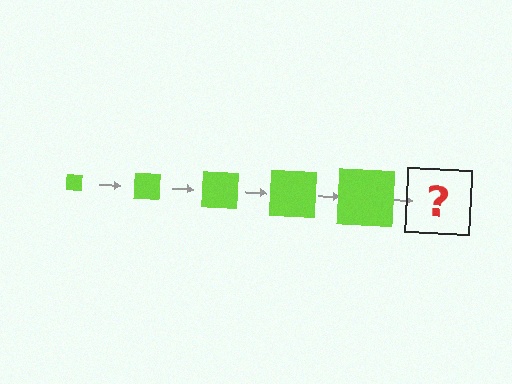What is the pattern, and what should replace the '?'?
The pattern is that the square gets progressively larger each step. The '?' should be a lime square, larger than the previous one.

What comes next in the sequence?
The next element should be a lime square, larger than the previous one.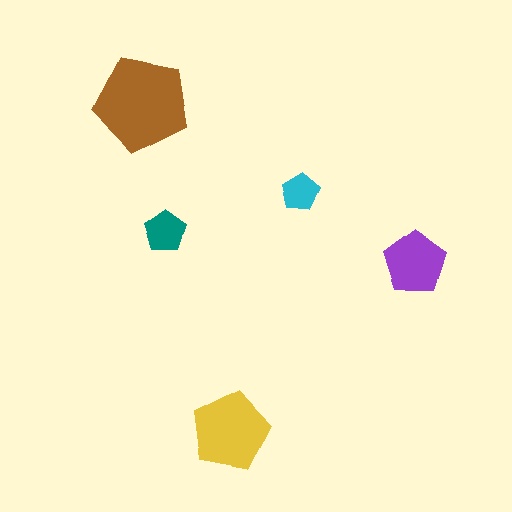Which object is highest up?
The brown pentagon is topmost.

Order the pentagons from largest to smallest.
the brown one, the yellow one, the purple one, the teal one, the cyan one.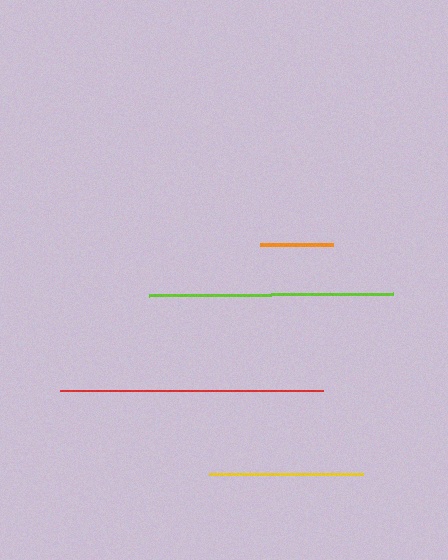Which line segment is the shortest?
The orange line is the shortest at approximately 73 pixels.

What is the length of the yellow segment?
The yellow segment is approximately 154 pixels long.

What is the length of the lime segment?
The lime segment is approximately 244 pixels long.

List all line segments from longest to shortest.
From longest to shortest: red, lime, yellow, orange.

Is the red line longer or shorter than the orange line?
The red line is longer than the orange line.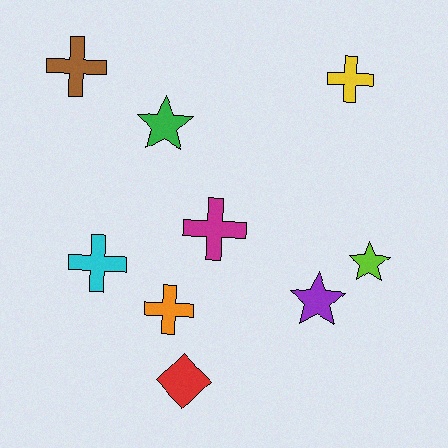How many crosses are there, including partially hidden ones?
There are 5 crosses.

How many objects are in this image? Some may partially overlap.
There are 9 objects.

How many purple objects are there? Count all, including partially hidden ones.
There is 1 purple object.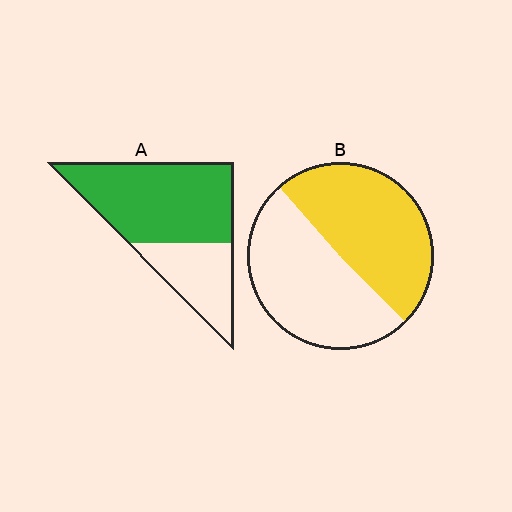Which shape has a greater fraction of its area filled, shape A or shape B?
Shape A.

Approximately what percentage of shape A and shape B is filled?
A is approximately 65% and B is approximately 50%.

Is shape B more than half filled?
Roughly half.